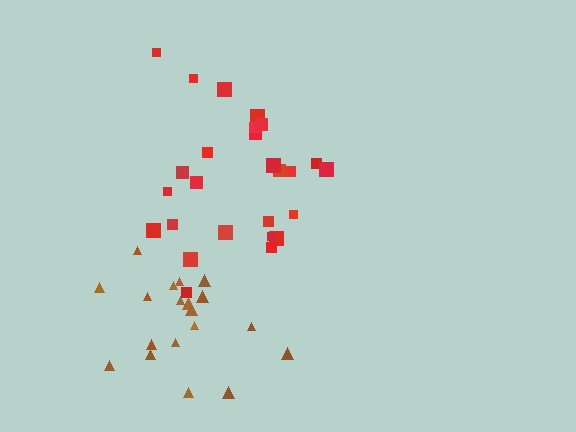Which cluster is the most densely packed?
Brown.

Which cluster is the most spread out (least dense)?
Red.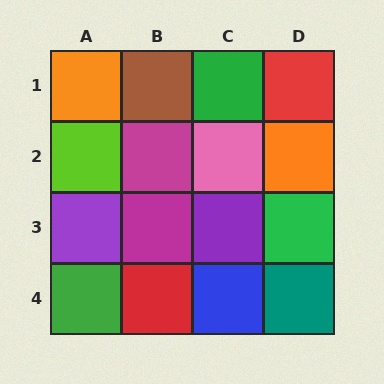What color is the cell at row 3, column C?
Purple.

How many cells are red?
2 cells are red.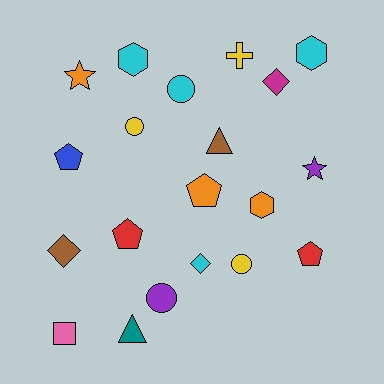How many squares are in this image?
There is 1 square.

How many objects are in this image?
There are 20 objects.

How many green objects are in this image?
There are no green objects.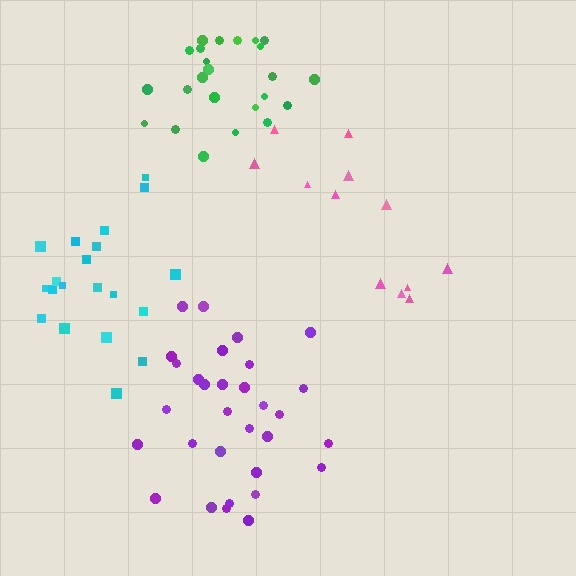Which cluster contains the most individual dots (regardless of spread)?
Purple (31).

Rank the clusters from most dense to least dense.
green, cyan, purple, pink.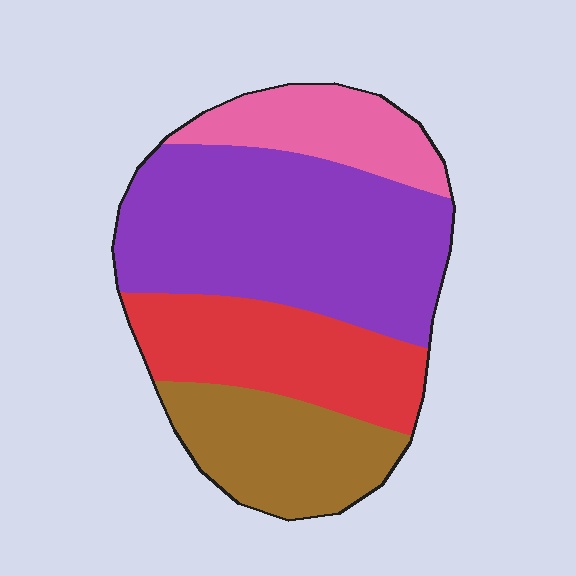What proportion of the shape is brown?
Brown takes up about one fifth (1/5) of the shape.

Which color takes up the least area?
Pink, at roughly 15%.